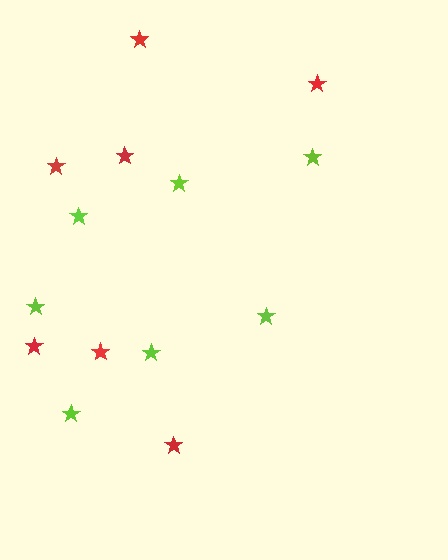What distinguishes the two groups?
There are 2 groups: one group of red stars (7) and one group of lime stars (7).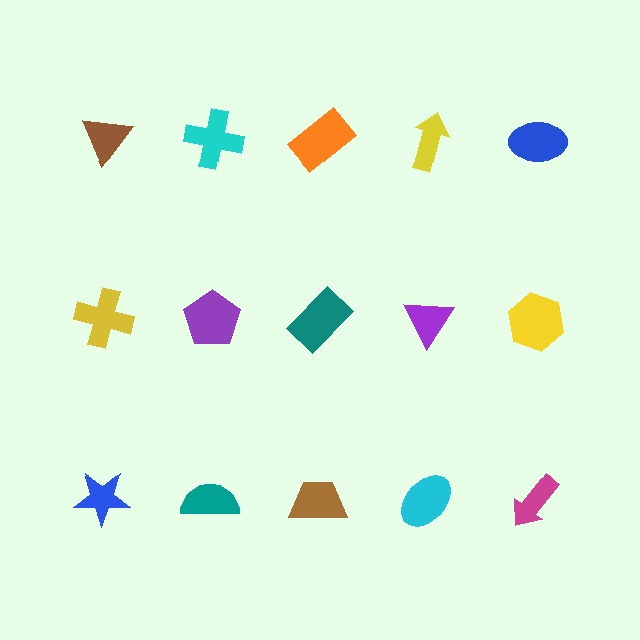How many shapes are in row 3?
5 shapes.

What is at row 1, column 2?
A cyan cross.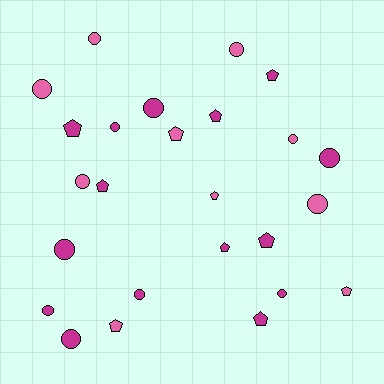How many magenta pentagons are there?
There are 7 magenta pentagons.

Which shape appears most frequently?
Circle, with 14 objects.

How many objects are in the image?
There are 25 objects.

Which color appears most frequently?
Magenta, with 15 objects.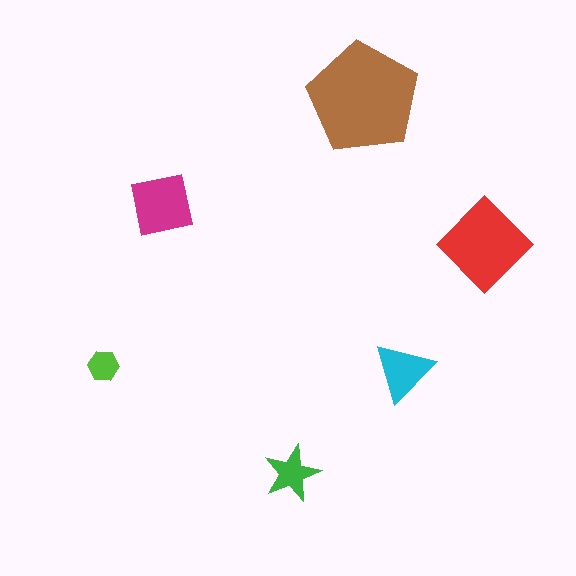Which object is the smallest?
The lime hexagon.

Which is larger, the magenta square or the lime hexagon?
The magenta square.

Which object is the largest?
The brown pentagon.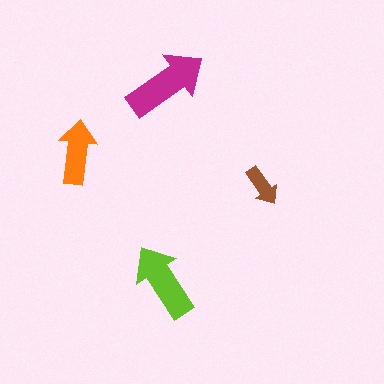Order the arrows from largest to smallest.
the magenta one, the lime one, the orange one, the brown one.